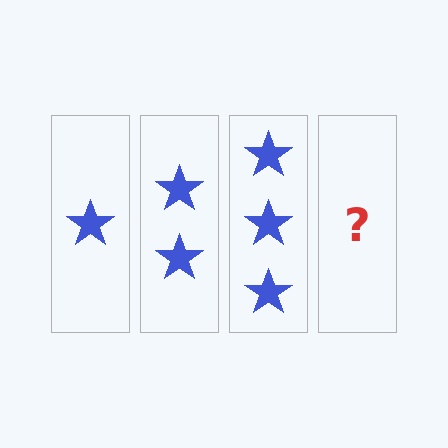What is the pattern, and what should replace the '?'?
The pattern is that each step adds one more star. The '?' should be 4 stars.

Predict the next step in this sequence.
The next step is 4 stars.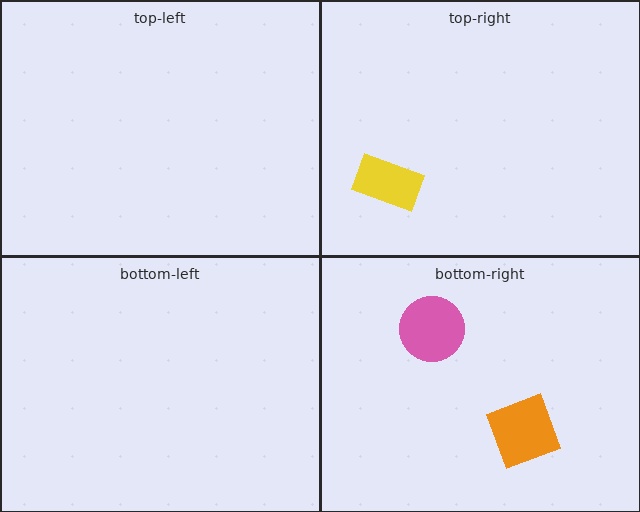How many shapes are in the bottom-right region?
2.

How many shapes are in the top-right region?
1.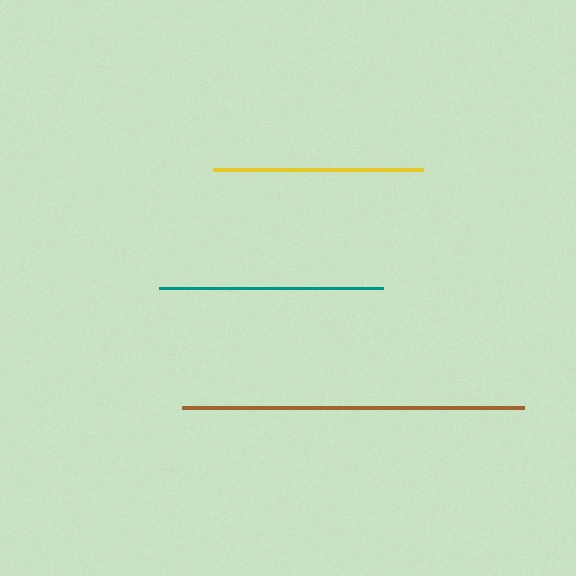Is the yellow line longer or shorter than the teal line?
The teal line is longer than the yellow line.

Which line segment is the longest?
The brown line is the longest at approximately 342 pixels.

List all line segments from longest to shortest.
From longest to shortest: brown, teal, yellow.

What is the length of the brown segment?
The brown segment is approximately 342 pixels long.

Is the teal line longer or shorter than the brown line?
The brown line is longer than the teal line.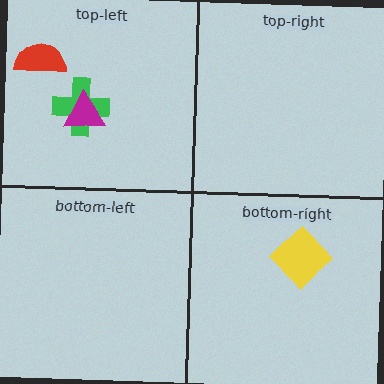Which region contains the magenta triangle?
The top-left region.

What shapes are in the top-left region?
The green cross, the red semicircle, the magenta triangle.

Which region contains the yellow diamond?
The bottom-right region.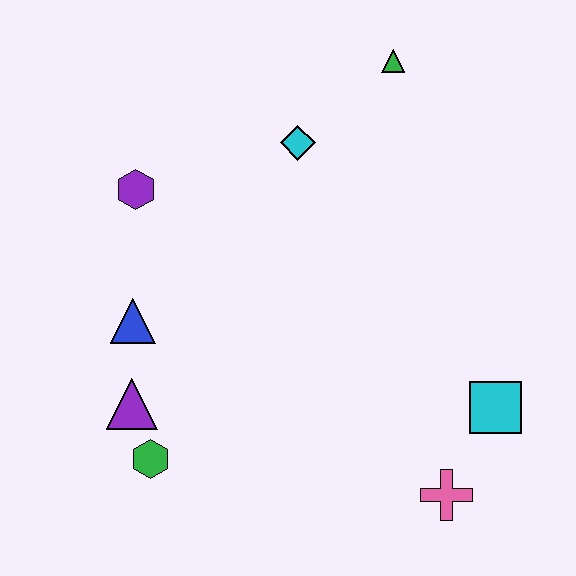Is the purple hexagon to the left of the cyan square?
Yes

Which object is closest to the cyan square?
The pink cross is closest to the cyan square.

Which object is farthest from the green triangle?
The green hexagon is farthest from the green triangle.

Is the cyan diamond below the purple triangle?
No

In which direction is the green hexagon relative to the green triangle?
The green hexagon is below the green triangle.